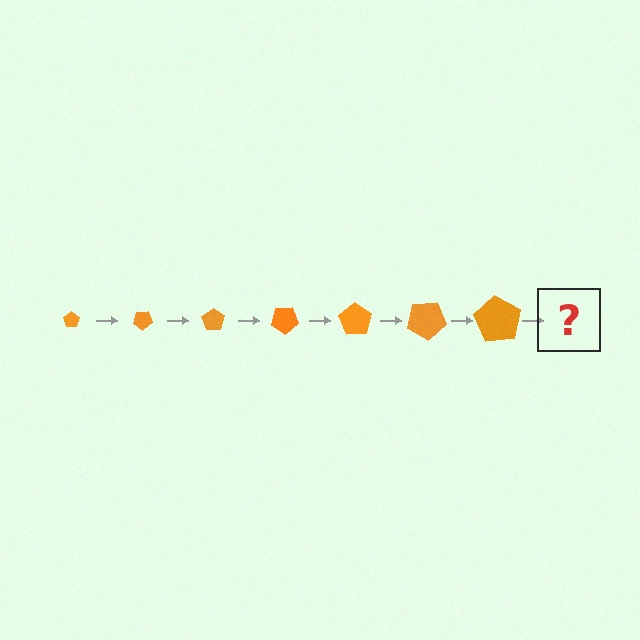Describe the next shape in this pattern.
It should be a pentagon, larger than the previous one and rotated 245 degrees from the start.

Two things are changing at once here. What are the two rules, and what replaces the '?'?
The two rules are that the pentagon grows larger each step and it rotates 35 degrees each step. The '?' should be a pentagon, larger than the previous one and rotated 245 degrees from the start.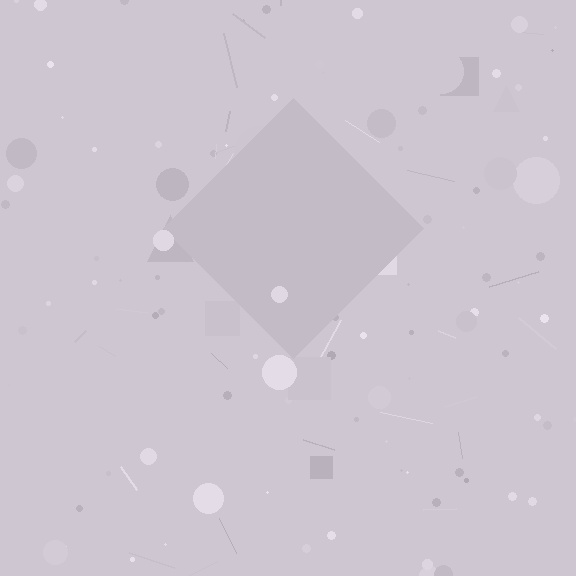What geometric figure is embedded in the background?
A diamond is embedded in the background.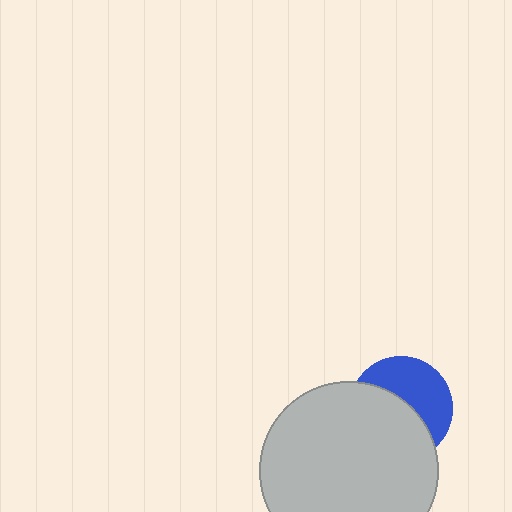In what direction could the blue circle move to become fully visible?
The blue circle could move toward the upper-right. That would shift it out from behind the light gray circle entirely.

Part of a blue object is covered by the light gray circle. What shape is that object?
It is a circle.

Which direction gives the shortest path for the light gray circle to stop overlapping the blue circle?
Moving toward the lower-left gives the shortest separation.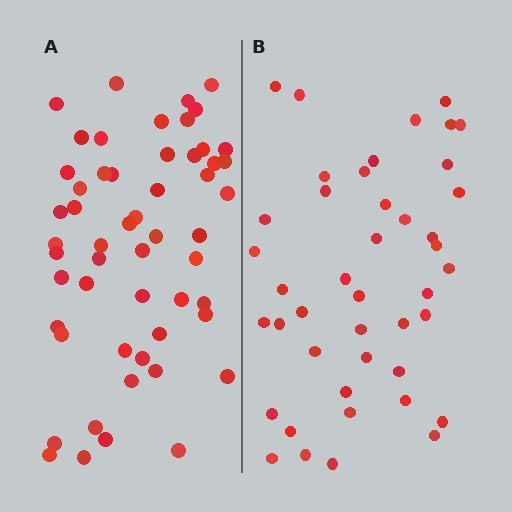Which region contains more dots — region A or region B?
Region A (the left region) has more dots.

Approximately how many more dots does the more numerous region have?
Region A has roughly 12 or so more dots than region B.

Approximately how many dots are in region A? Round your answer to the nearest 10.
About 50 dots. (The exact count is 54, which rounds to 50.)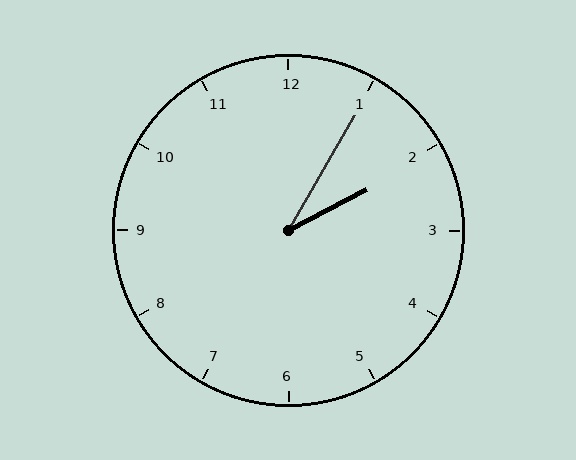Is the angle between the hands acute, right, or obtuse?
It is acute.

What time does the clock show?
2:05.